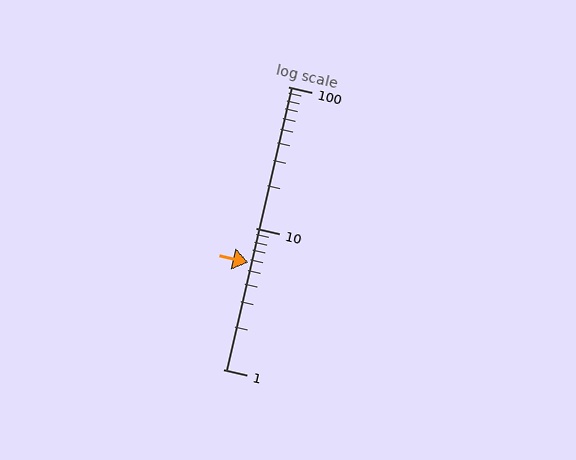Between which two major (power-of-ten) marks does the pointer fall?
The pointer is between 1 and 10.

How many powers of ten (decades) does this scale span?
The scale spans 2 decades, from 1 to 100.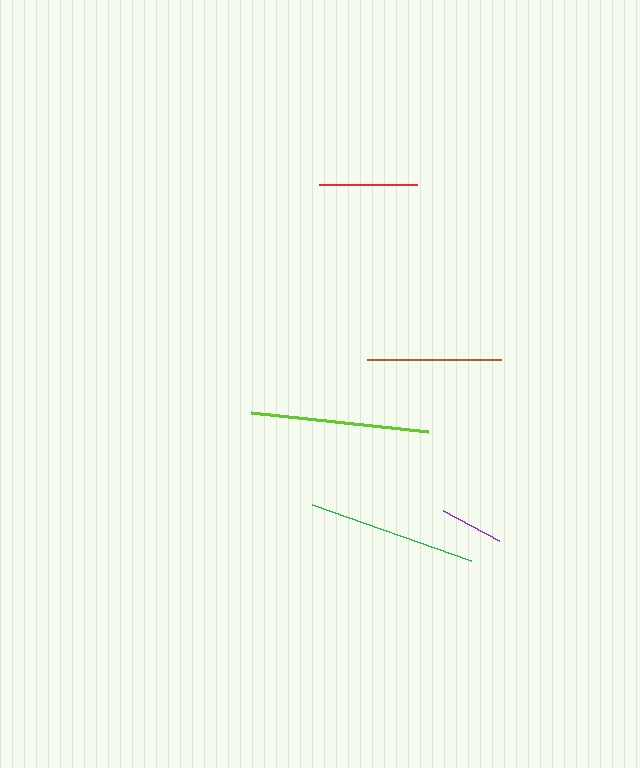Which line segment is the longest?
The lime line is the longest at approximately 178 pixels.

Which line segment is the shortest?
The purple line is the shortest at approximately 64 pixels.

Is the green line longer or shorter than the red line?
The green line is longer than the red line.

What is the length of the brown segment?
The brown segment is approximately 134 pixels long.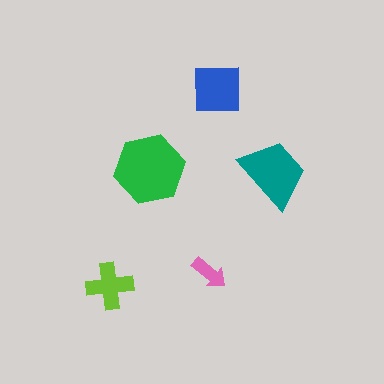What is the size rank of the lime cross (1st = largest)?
4th.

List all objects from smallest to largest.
The pink arrow, the lime cross, the blue square, the teal trapezoid, the green hexagon.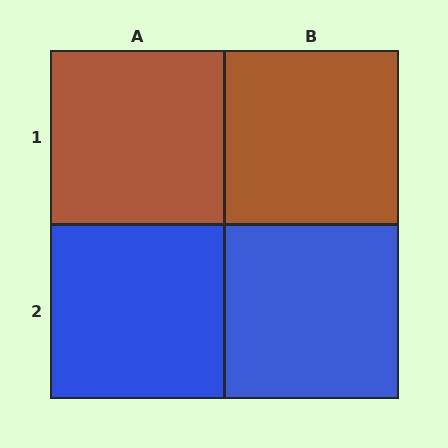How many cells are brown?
2 cells are brown.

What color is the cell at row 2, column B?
Blue.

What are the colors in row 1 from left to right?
Brown, brown.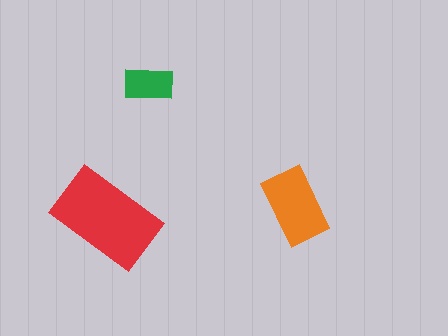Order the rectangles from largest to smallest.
the red one, the orange one, the green one.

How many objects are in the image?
There are 3 objects in the image.